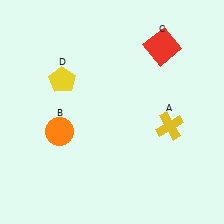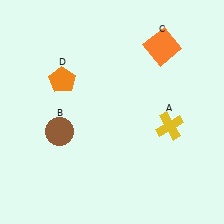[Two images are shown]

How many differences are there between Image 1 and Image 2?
There are 3 differences between the two images.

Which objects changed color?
B changed from orange to brown. C changed from red to orange. D changed from yellow to orange.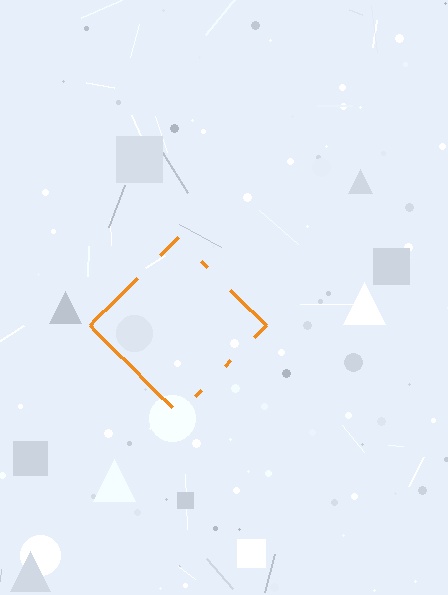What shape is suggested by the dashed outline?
The dashed outline suggests a diamond.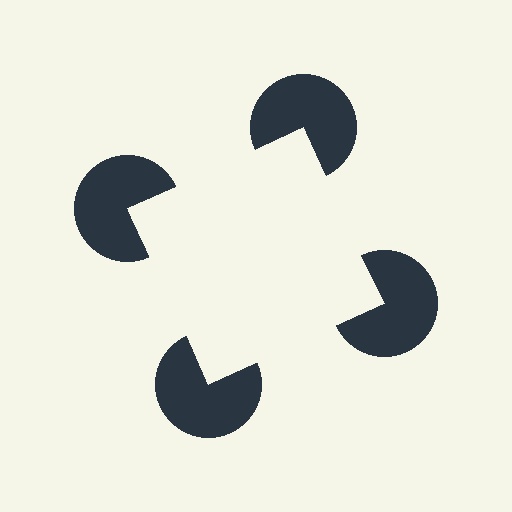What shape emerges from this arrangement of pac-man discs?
An illusory square — its edges are inferred from the aligned wedge cuts in the pac-man discs, not physically drawn.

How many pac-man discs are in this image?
There are 4 — one at each vertex of the illusory square.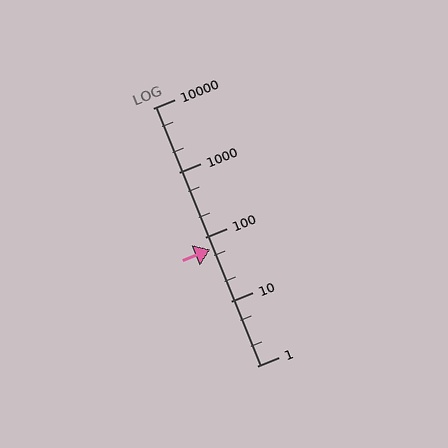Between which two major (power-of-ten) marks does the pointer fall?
The pointer is between 10 and 100.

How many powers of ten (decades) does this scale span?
The scale spans 4 decades, from 1 to 10000.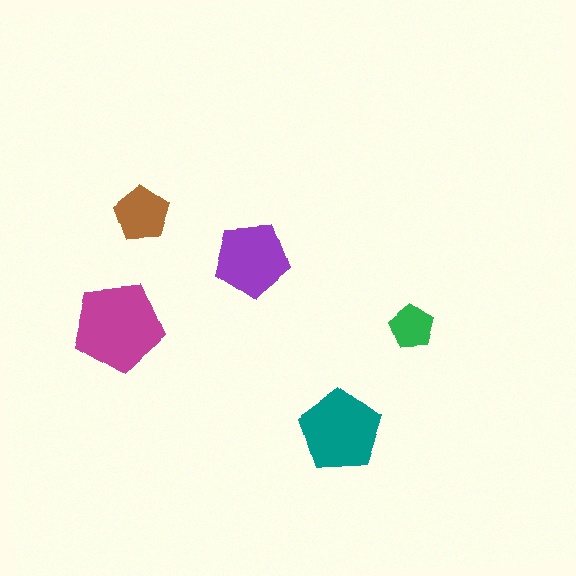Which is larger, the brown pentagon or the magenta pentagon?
The magenta one.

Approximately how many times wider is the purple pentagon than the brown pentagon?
About 1.5 times wider.